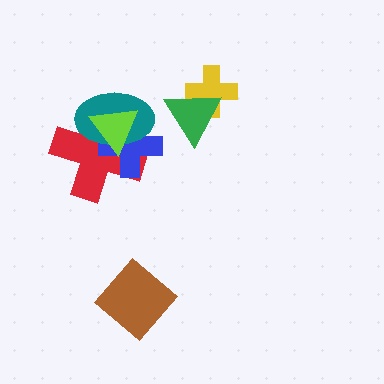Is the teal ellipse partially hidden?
Yes, it is partially covered by another shape.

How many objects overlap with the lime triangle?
3 objects overlap with the lime triangle.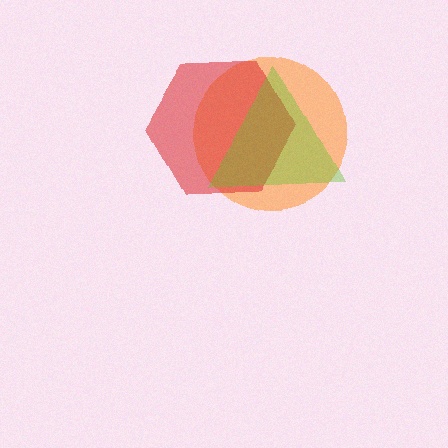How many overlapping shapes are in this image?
There are 3 overlapping shapes in the image.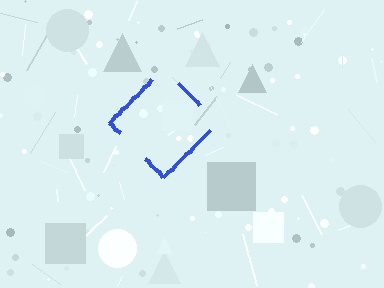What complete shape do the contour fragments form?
The contour fragments form a diamond.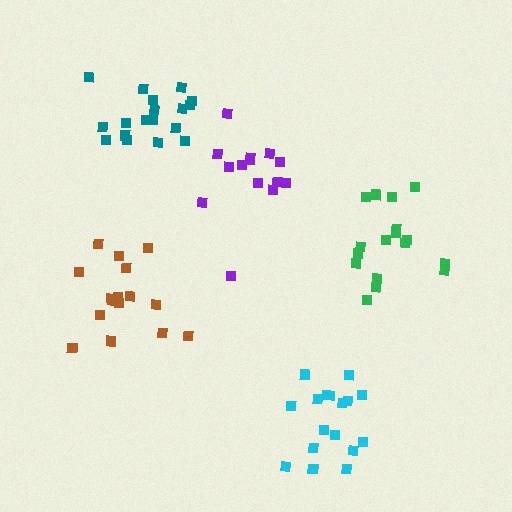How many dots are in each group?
Group 1: 17 dots, Group 2: 18 dots, Group 3: 14 dots, Group 4: 16 dots, Group 5: 17 dots (82 total).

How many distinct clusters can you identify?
There are 5 distinct clusters.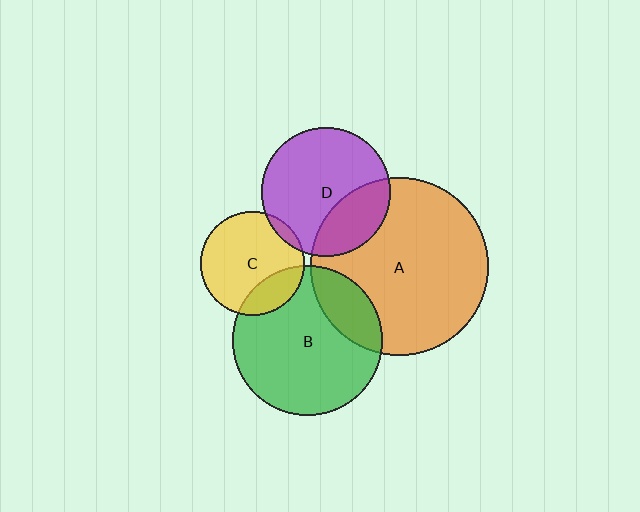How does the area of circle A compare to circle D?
Approximately 1.9 times.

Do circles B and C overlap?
Yes.